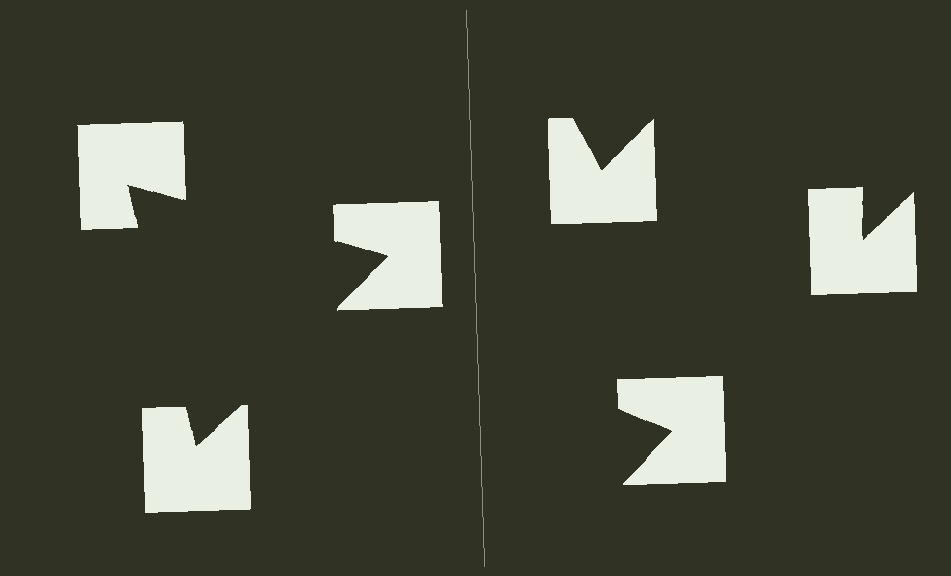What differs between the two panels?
The notched squares are positioned identically on both sides; only the wedge orientations differ. On the left they align to a triangle; on the right they are misaligned.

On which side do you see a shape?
An illusory triangle appears on the left side. On the right side the wedge cuts are rotated, so no coherent shape forms.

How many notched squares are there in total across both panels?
6 — 3 on each side.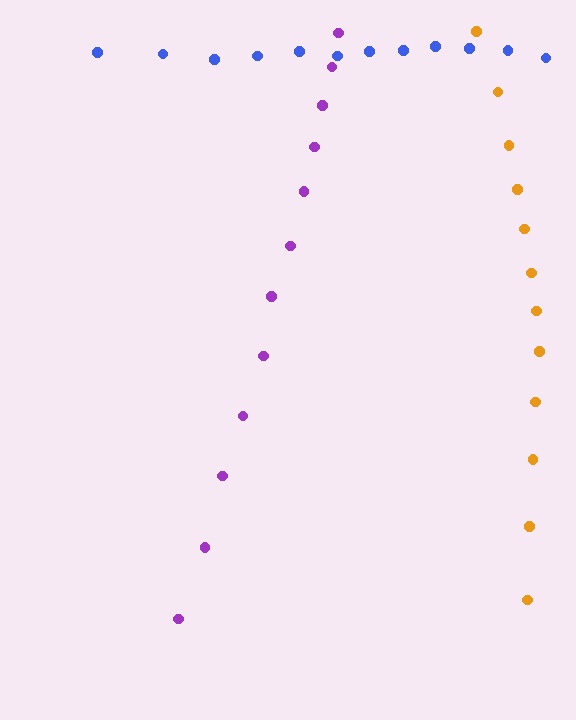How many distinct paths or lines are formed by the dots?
There are 3 distinct paths.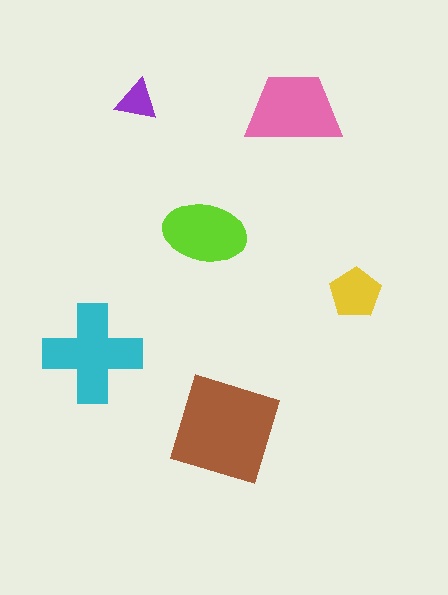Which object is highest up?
The purple triangle is topmost.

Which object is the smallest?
The purple triangle.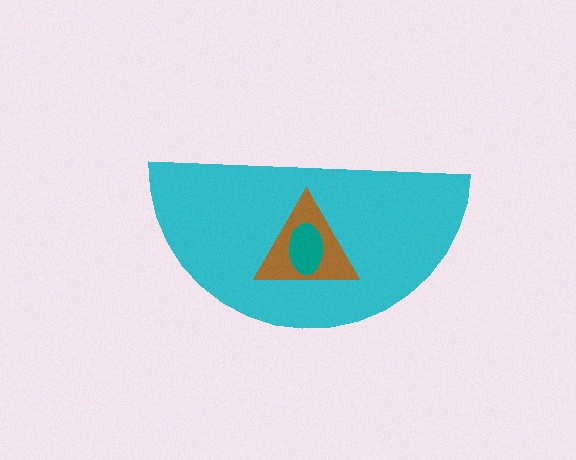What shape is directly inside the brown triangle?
The teal ellipse.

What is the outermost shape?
The cyan semicircle.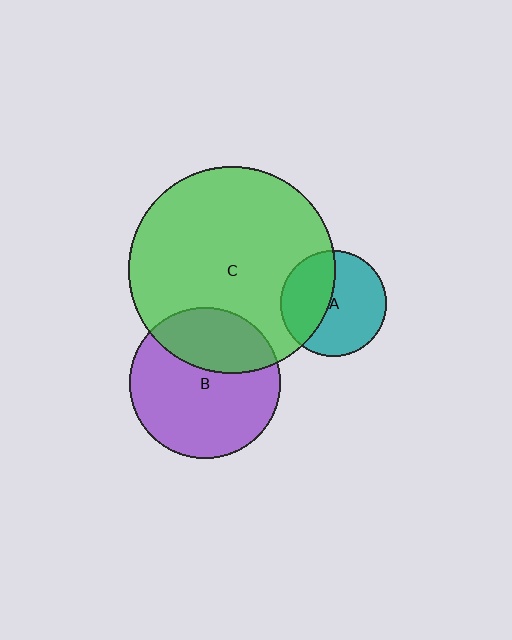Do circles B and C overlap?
Yes.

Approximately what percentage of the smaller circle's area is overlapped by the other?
Approximately 35%.